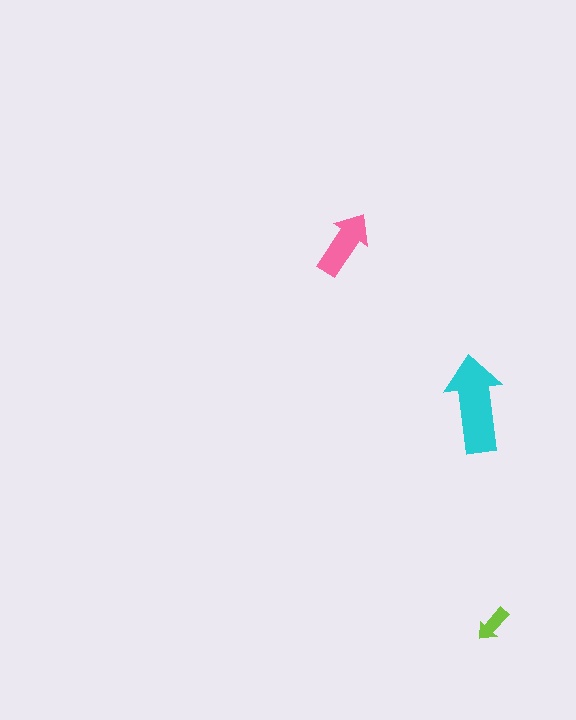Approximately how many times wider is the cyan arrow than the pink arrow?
About 1.5 times wider.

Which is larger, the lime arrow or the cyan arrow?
The cyan one.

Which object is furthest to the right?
The lime arrow is rightmost.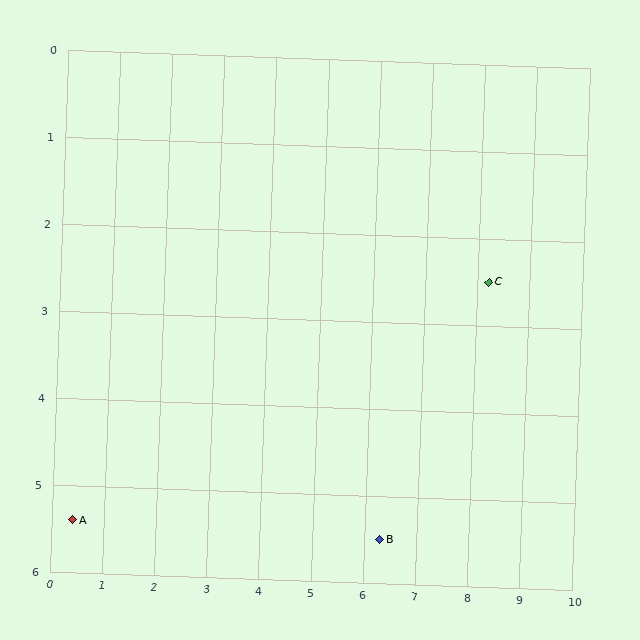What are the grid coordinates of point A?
Point A is at approximately (0.4, 5.4).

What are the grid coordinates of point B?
Point B is at approximately (6.3, 5.5).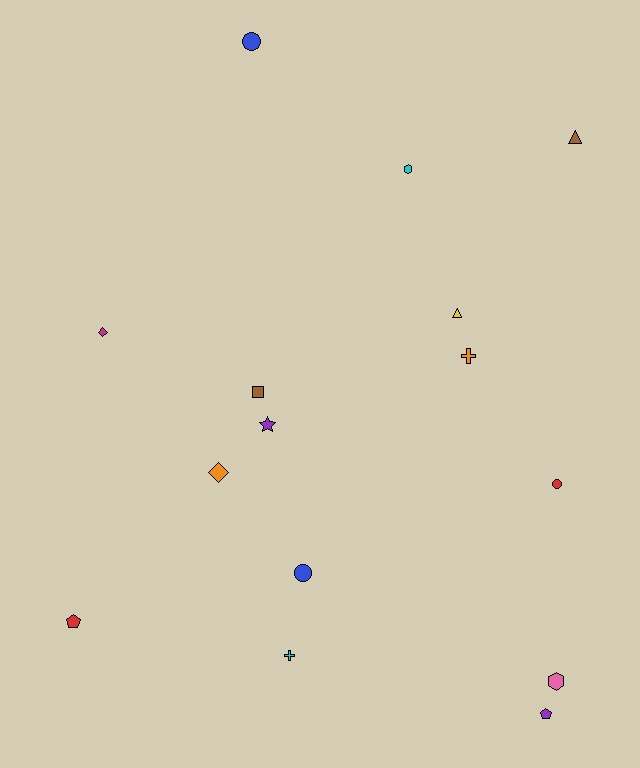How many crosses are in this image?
There are 2 crosses.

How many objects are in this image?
There are 15 objects.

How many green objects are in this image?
There are no green objects.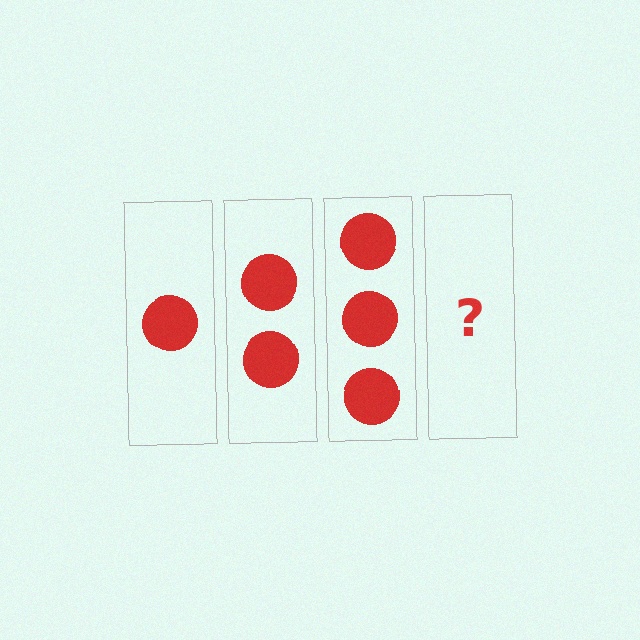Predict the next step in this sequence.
The next step is 4 circles.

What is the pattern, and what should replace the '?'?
The pattern is that each step adds one more circle. The '?' should be 4 circles.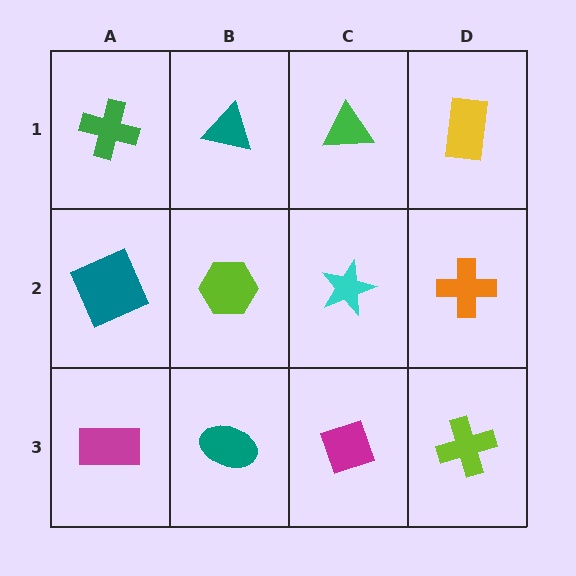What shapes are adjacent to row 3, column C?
A cyan star (row 2, column C), a teal ellipse (row 3, column B), a lime cross (row 3, column D).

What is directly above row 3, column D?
An orange cross.